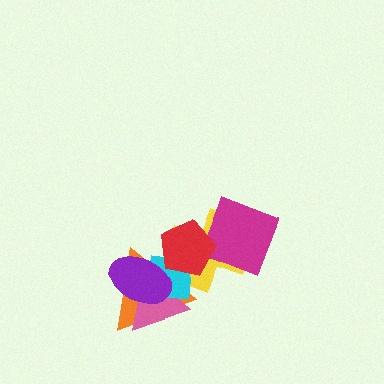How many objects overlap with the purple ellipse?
3 objects overlap with the purple ellipse.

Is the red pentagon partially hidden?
No, no other shape covers it.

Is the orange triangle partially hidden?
Yes, it is partially covered by another shape.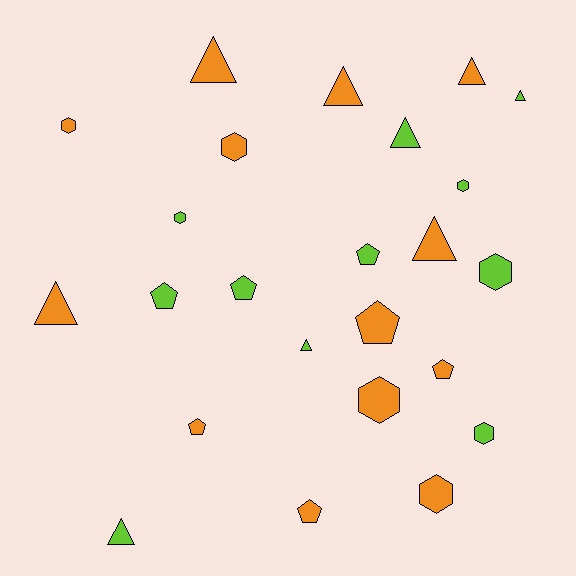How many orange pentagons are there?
There are 4 orange pentagons.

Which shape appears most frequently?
Triangle, with 9 objects.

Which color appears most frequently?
Orange, with 13 objects.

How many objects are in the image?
There are 24 objects.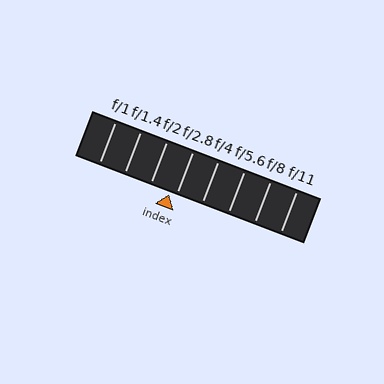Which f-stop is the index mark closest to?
The index mark is closest to f/2.8.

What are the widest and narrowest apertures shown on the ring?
The widest aperture shown is f/1 and the narrowest is f/11.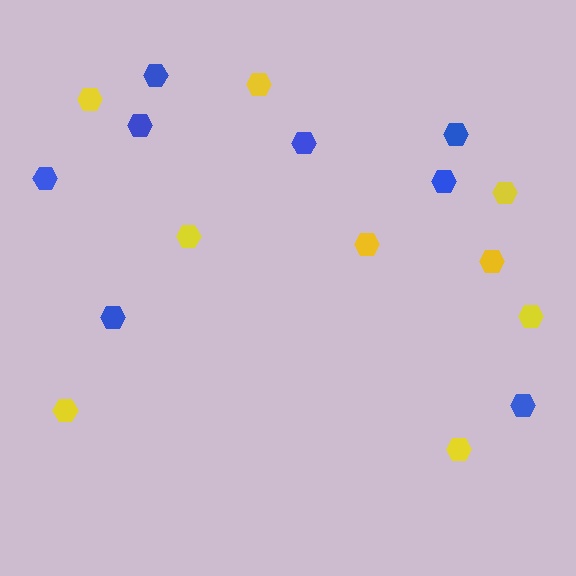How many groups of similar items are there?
There are 2 groups: one group of blue hexagons (8) and one group of yellow hexagons (9).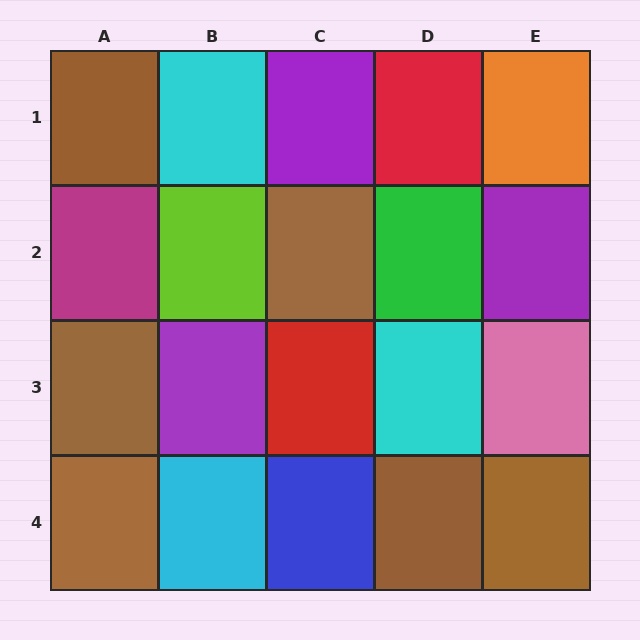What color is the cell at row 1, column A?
Brown.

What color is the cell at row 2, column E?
Purple.